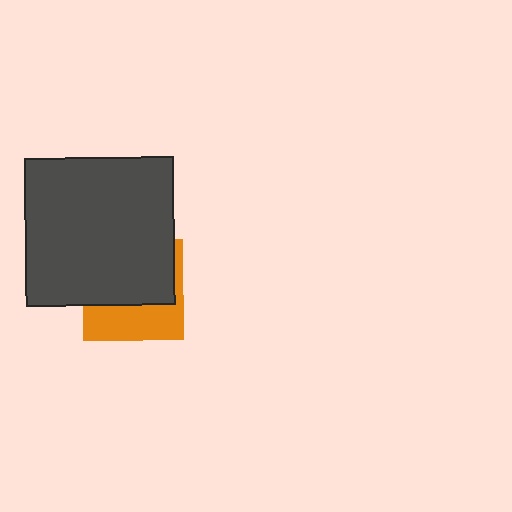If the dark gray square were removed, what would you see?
You would see the complete orange square.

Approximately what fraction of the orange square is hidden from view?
Roughly 60% of the orange square is hidden behind the dark gray square.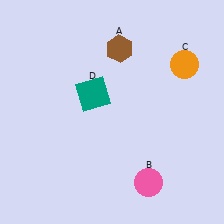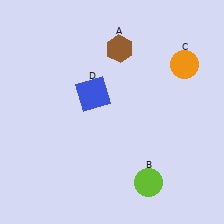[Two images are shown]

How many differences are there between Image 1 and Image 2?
There are 2 differences between the two images.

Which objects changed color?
B changed from pink to lime. D changed from teal to blue.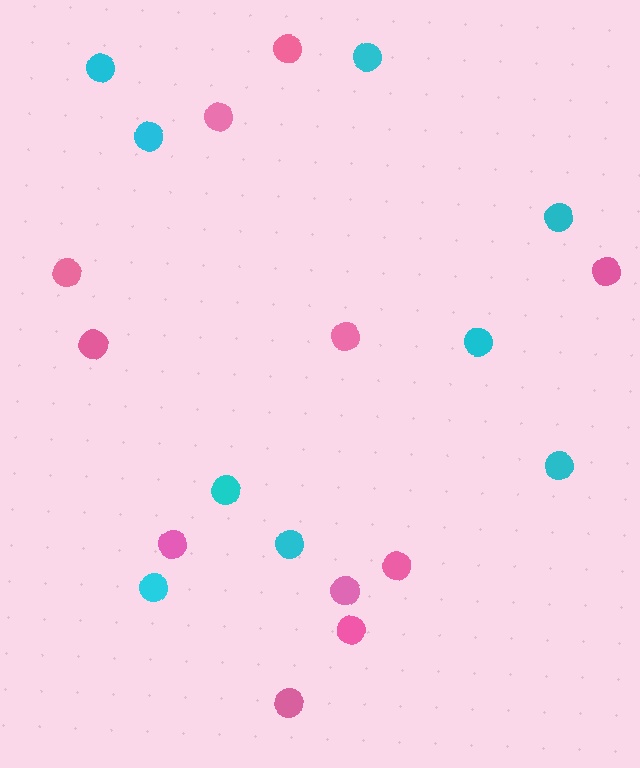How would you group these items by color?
There are 2 groups: one group of pink circles (11) and one group of cyan circles (9).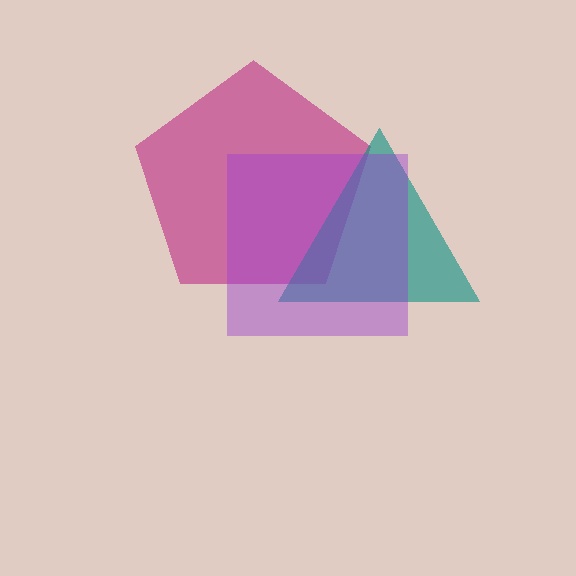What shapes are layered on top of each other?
The layered shapes are: a magenta pentagon, a teal triangle, a purple square.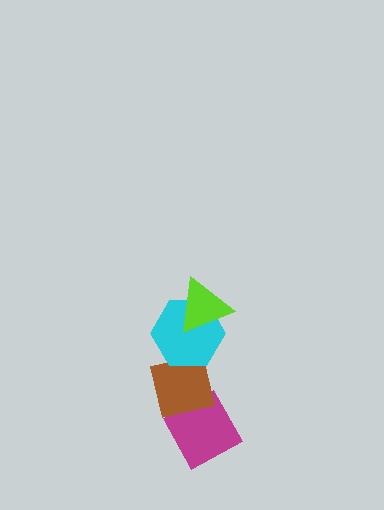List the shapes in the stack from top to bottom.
From top to bottom: the lime triangle, the cyan hexagon, the brown square, the magenta diamond.